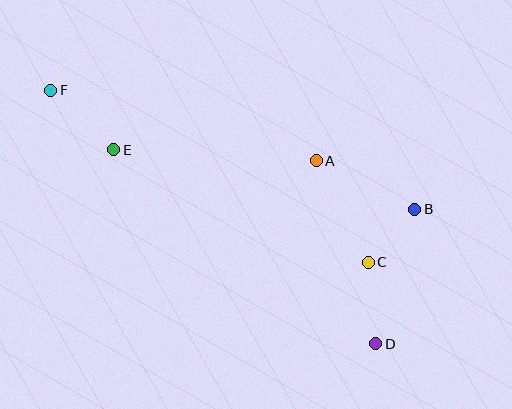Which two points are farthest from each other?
Points D and F are farthest from each other.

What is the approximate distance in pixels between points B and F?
The distance between B and F is approximately 383 pixels.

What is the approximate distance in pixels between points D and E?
The distance between D and E is approximately 326 pixels.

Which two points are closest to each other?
Points B and C are closest to each other.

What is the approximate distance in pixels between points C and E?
The distance between C and E is approximately 278 pixels.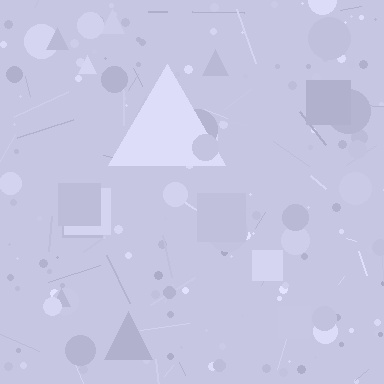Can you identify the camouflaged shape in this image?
The camouflaged shape is a triangle.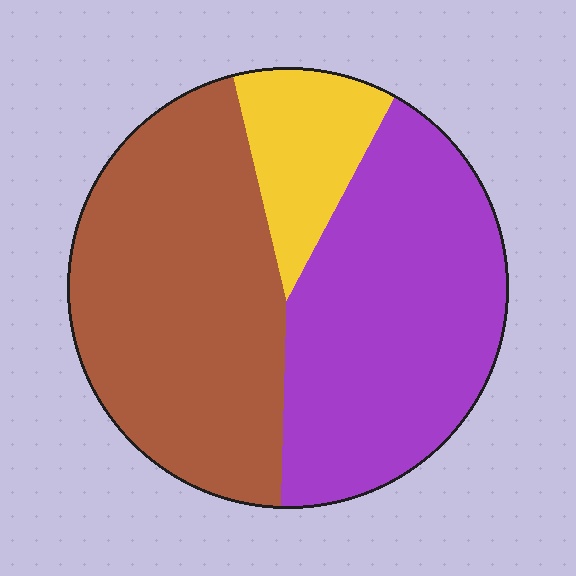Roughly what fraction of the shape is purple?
Purple takes up between a third and a half of the shape.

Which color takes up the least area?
Yellow, at roughly 15%.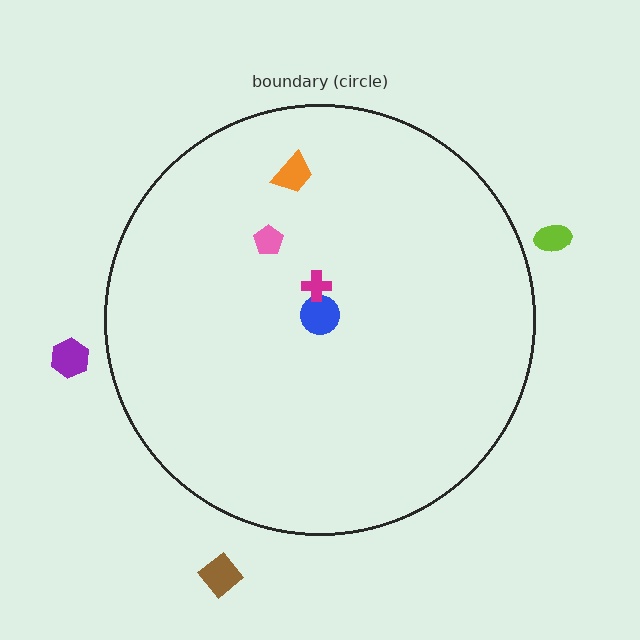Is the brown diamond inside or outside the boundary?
Outside.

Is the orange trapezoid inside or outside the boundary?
Inside.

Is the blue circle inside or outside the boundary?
Inside.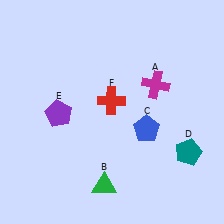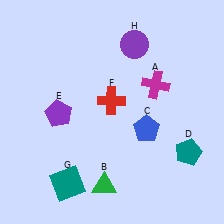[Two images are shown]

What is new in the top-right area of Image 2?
A purple circle (H) was added in the top-right area of Image 2.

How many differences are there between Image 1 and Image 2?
There are 2 differences between the two images.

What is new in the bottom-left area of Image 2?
A teal square (G) was added in the bottom-left area of Image 2.